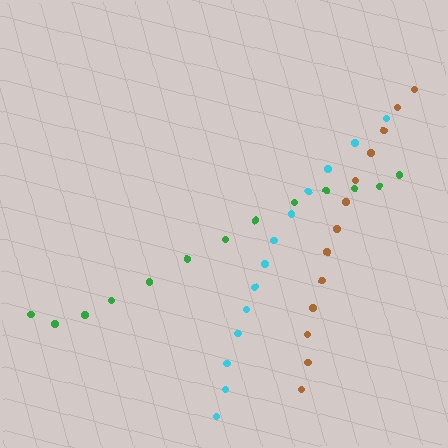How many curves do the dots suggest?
There are 3 distinct paths.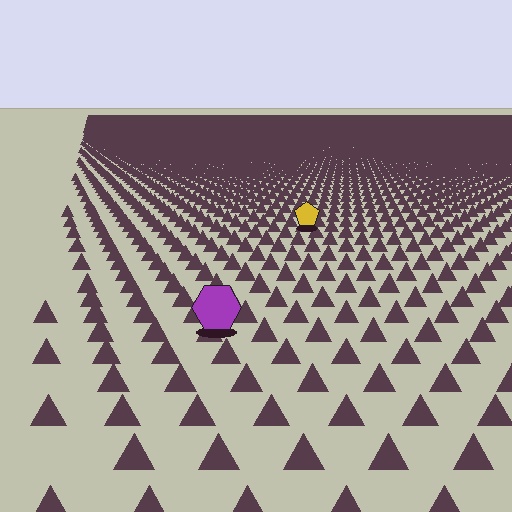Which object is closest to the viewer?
The purple hexagon is closest. The texture marks near it are larger and more spread out.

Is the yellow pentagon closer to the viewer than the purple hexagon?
No. The purple hexagon is closer — you can tell from the texture gradient: the ground texture is coarser near it.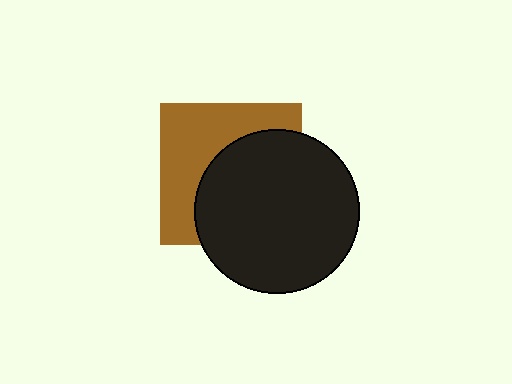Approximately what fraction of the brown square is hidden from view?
Roughly 54% of the brown square is hidden behind the black circle.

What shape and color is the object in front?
The object in front is a black circle.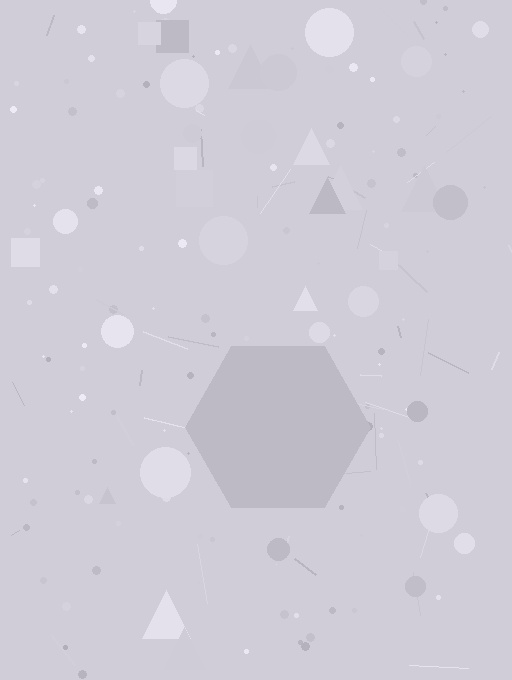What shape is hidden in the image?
A hexagon is hidden in the image.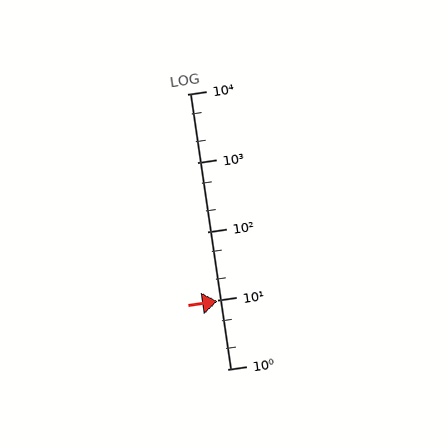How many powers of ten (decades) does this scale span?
The scale spans 4 decades, from 1 to 10000.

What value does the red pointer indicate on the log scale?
The pointer indicates approximately 9.6.